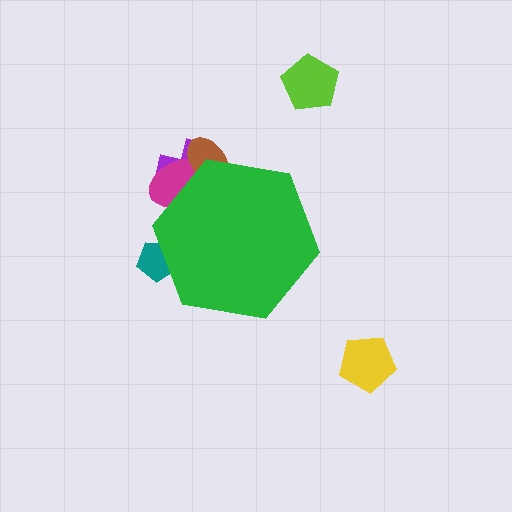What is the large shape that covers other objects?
A green hexagon.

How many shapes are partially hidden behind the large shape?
4 shapes are partially hidden.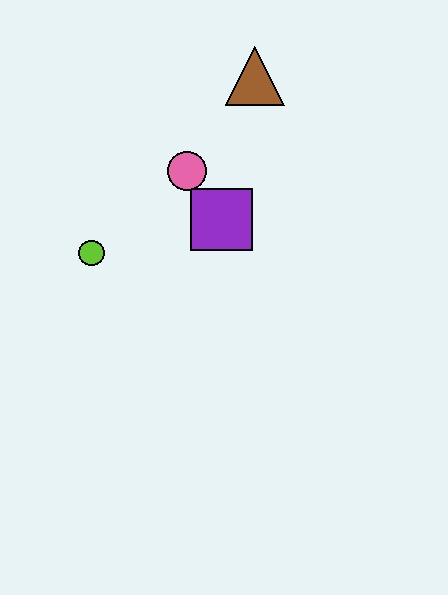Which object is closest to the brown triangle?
The pink circle is closest to the brown triangle.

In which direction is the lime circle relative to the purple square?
The lime circle is to the left of the purple square.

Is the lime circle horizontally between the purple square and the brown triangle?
No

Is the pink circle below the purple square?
No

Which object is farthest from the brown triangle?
The lime circle is farthest from the brown triangle.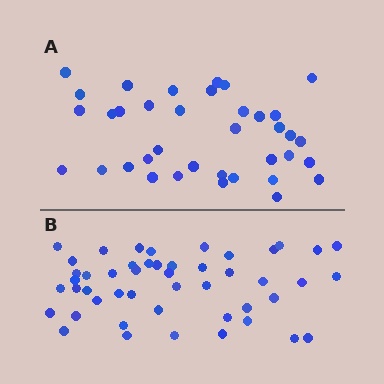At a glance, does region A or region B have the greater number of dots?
Region B (the bottom region) has more dots.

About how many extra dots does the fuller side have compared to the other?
Region B has roughly 12 or so more dots than region A.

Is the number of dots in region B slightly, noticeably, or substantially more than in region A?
Region B has noticeably more, but not dramatically so. The ratio is roughly 1.3 to 1.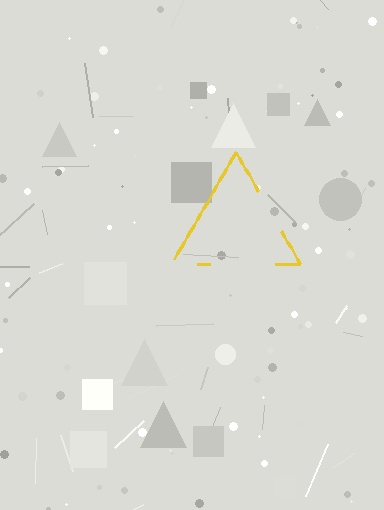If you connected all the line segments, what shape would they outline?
They would outline a triangle.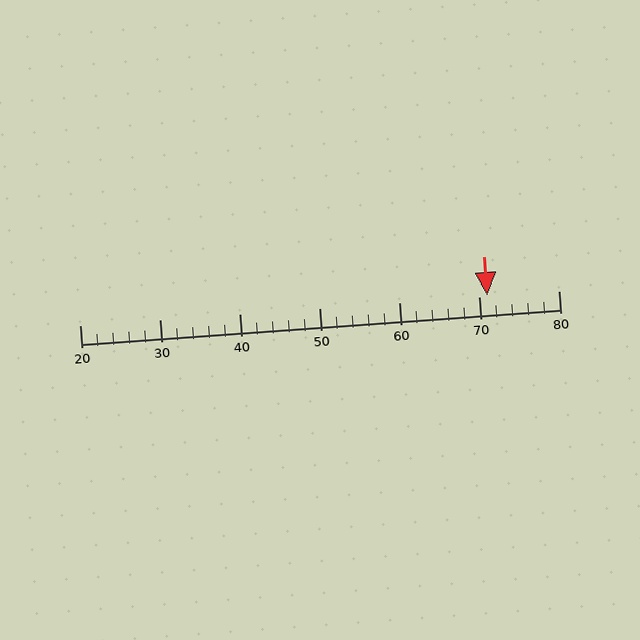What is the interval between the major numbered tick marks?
The major tick marks are spaced 10 units apart.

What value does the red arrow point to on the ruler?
The red arrow points to approximately 71.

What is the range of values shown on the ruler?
The ruler shows values from 20 to 80.